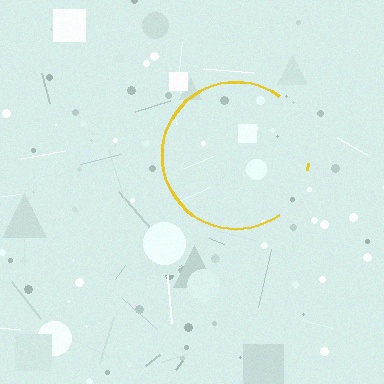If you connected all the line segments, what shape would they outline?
They would outline a circle.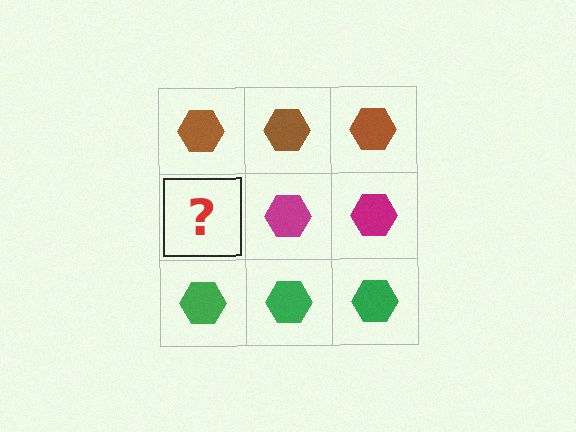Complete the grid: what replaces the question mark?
The question mark should be replaced with a magenta hexagon.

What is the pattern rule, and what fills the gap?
The rule is that each row has a consistent color. The gap should be filled with a magenta hexagon.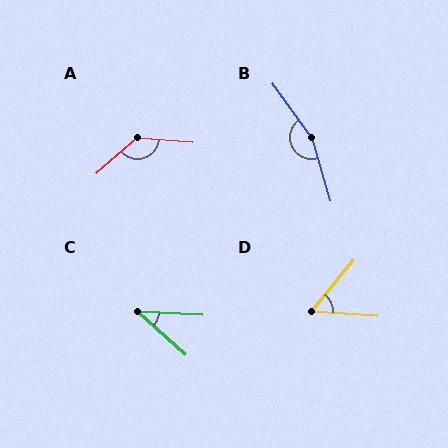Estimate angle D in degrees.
Approximately 54 degrees.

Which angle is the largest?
B, at approximately 161 degrees.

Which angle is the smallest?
C, at approximately 38 degrees.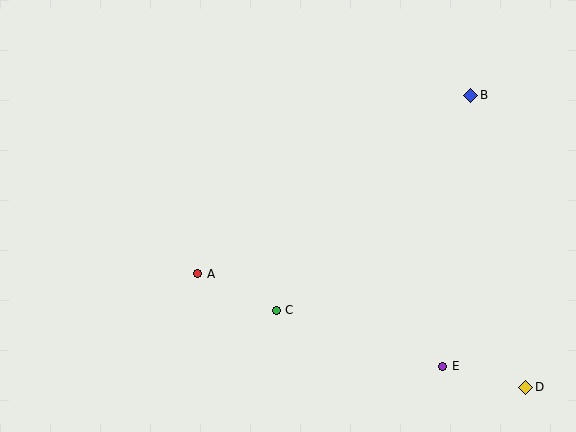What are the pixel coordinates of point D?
Point D is at (526, 387).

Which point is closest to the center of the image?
Point C at (276, 310) is closest to the center.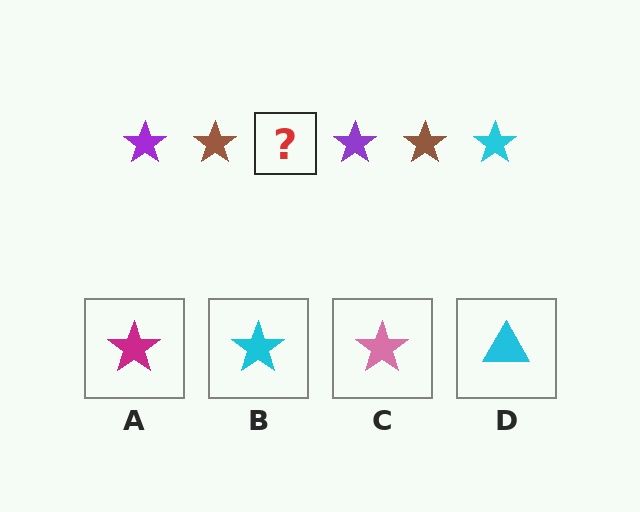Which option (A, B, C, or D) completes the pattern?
B.